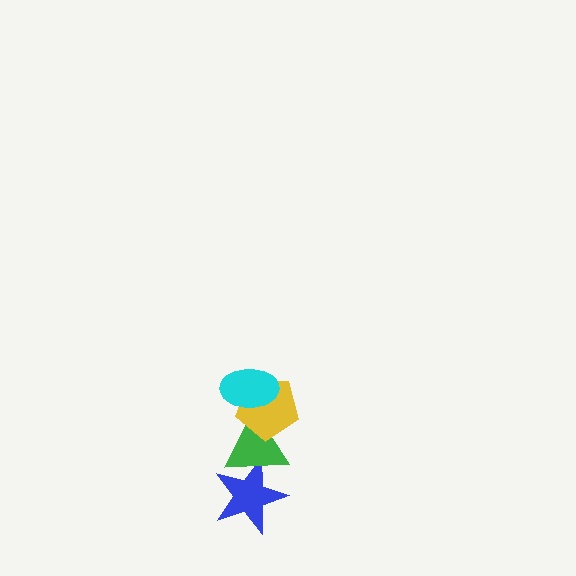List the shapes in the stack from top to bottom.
From top to bottom: the cyan ellipse, the yellow pentagon, the green triangle, the blue star.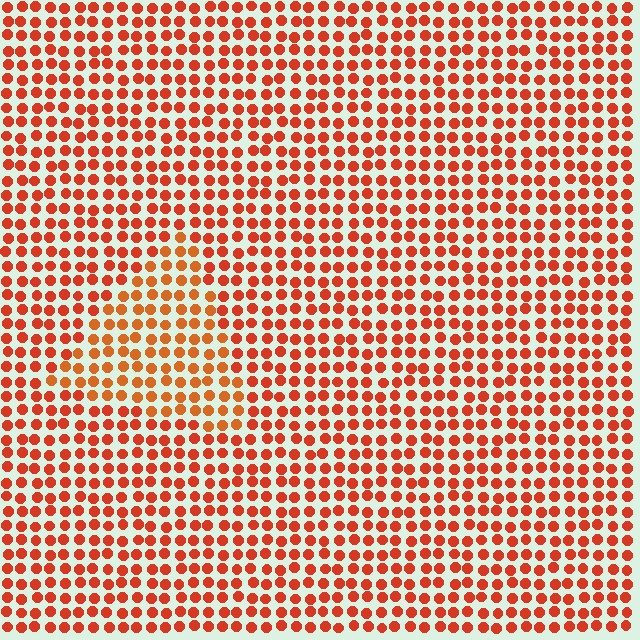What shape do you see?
I see a triangle.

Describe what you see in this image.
The image is filled with small red elements in a uniform arrangement. A triangle-shaped region is visible where the elements are tinted to a slightly different hue, forming a subtle color boundary.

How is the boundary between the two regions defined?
The boundary is defined purely by a slight shift in hue (about 17 degrees). Spacing, size, and orientation are identical on both sides.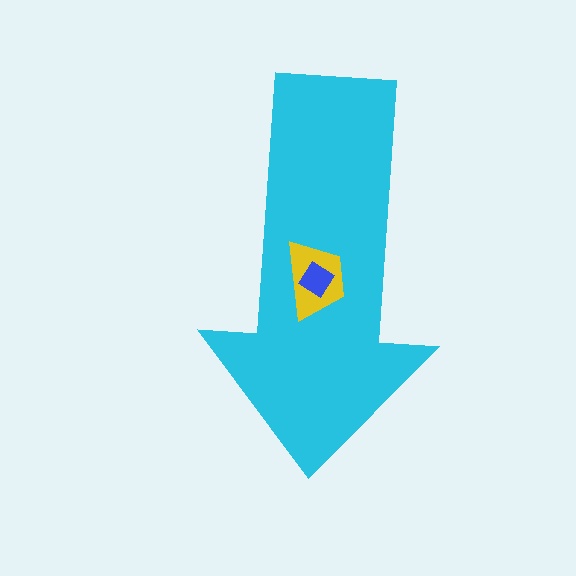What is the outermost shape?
The cyan arrow.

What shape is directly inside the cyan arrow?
The yellow trapezoid.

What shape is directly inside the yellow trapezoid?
The blue diamond.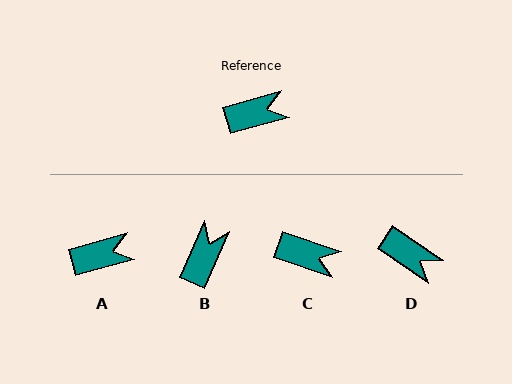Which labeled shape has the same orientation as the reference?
A.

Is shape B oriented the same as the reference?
No, it is off by about 51 degrees.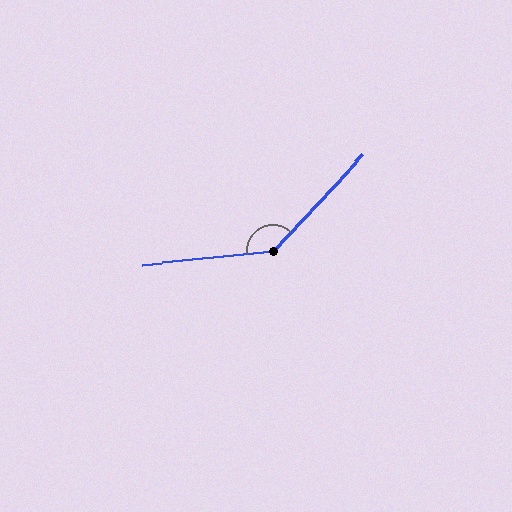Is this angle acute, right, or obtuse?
It is obtuse.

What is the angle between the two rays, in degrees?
Approximately 139 degrees.